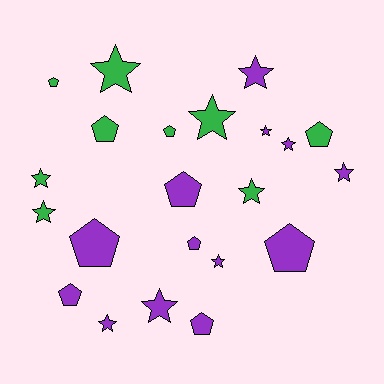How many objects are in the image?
There are 22 objects.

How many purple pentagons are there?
There are 6 purple pentagons.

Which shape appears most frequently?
Star, with 12 objects.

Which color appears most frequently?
Purple, with 13 objects.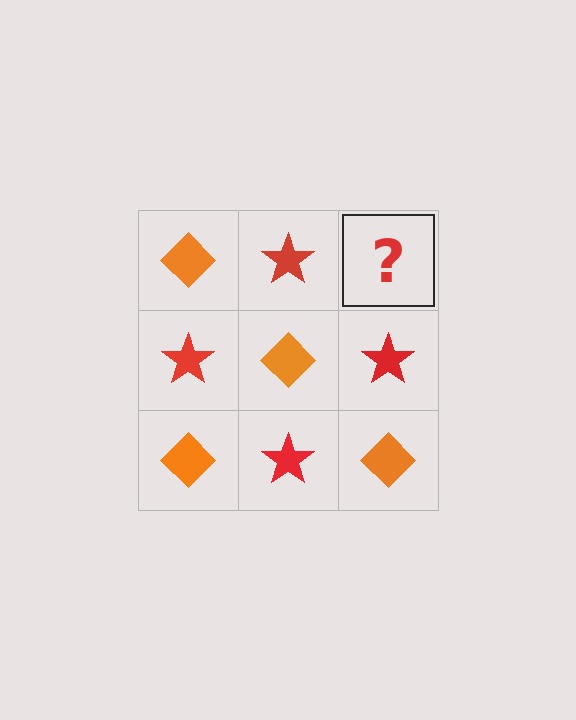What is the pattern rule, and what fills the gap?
The rule is that it alternates orange diamond and red star in a checkerboard pattern. The gap should be filled with an orange diamond.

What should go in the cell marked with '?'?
The missing cell should contain an orange diamond.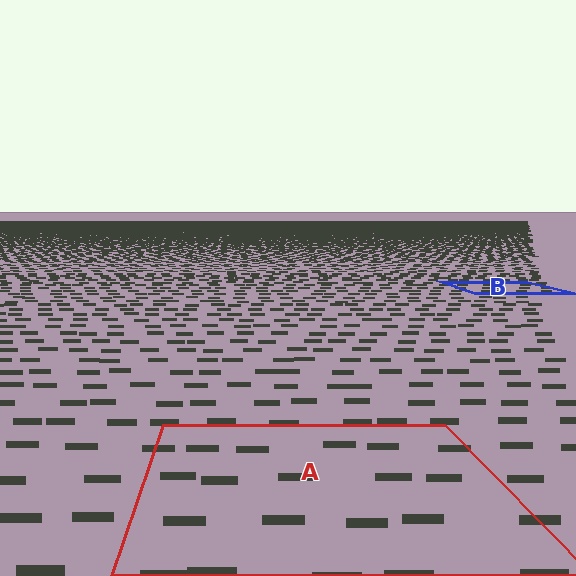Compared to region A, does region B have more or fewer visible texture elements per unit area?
Region B has more texture elements per unit area — they are packed more densely because it is farther away.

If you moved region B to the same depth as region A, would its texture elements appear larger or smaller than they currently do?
They would appear larger. At a closer depth, the same texture elements are projected at a bigger on-screen size.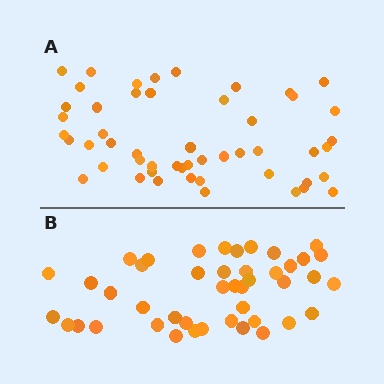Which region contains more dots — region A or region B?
Region A (the top region) has more dots.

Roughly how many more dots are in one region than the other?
Region A has roughly 8 or so more dots than region B.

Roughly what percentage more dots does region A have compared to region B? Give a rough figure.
About 15% more.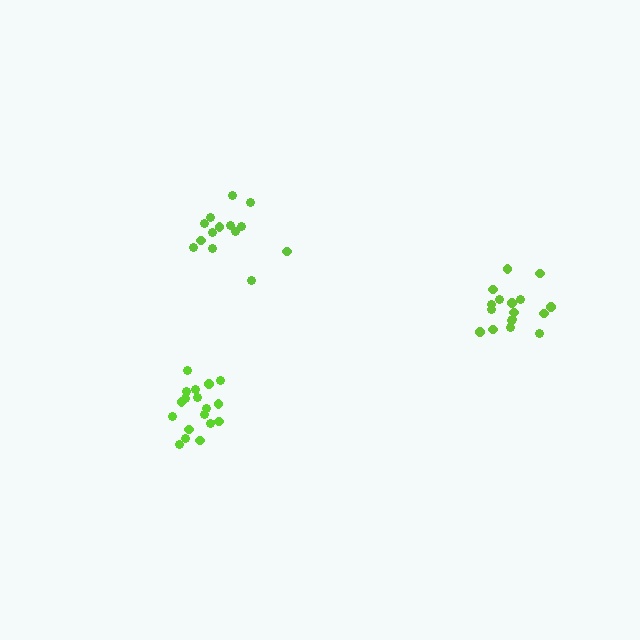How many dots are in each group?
Group 1: 14 dots, Group 2: 18 dots, Group 3: 17 dots (49 total).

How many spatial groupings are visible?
There are 3 spatial groupings.